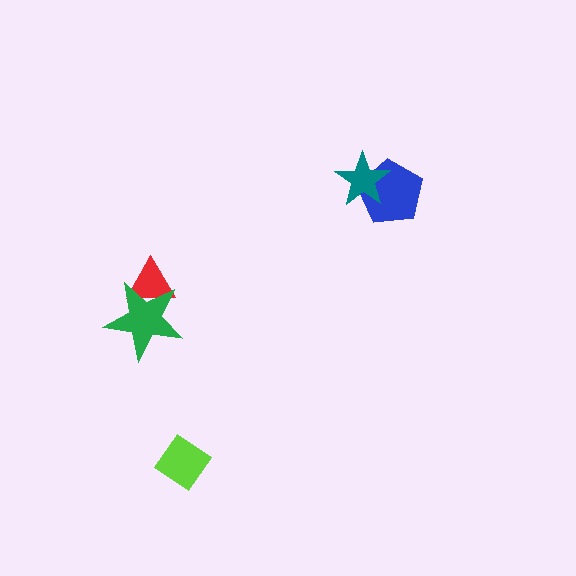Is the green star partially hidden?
No, no other shape covers it.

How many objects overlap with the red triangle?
1 object overlaps with the red triangle.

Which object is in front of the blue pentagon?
The teal star is in front of the blue pentagon.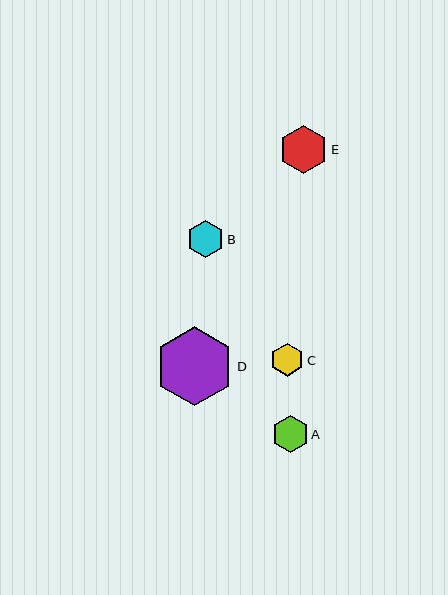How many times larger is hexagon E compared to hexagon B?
Hexagon E is approximately 1.3 times the size of hexagon B.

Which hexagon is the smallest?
Hexagon C is the smallest with a size of approximately 33 pixels.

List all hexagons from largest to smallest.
From largest to smallest: D, E, B, A, C.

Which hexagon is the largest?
Hexagon D is the largest with a size of approximately 79 pixels.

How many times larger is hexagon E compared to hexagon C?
Hexagon E is approximately 1.5 times the size of hexagon C.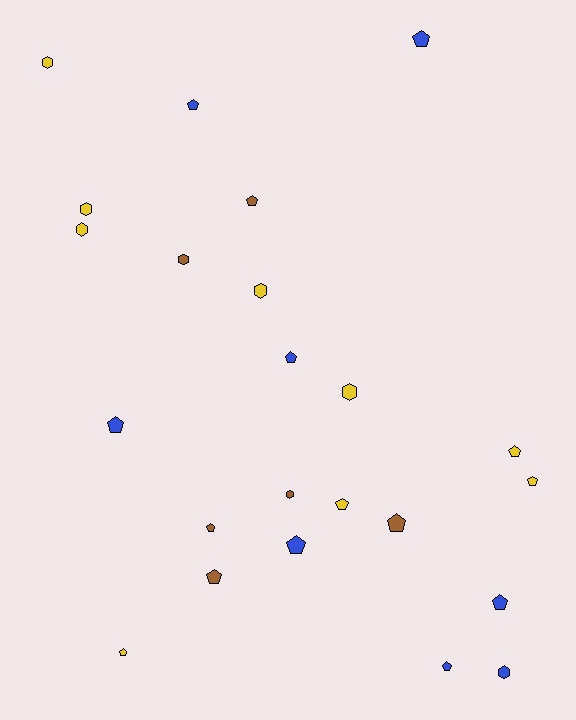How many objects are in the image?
There are 23 objects.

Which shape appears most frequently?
Pentagon, with 15 objects.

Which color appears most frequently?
Yellow, with 9 objects.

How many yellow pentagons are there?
There are 4 yellow pentagons.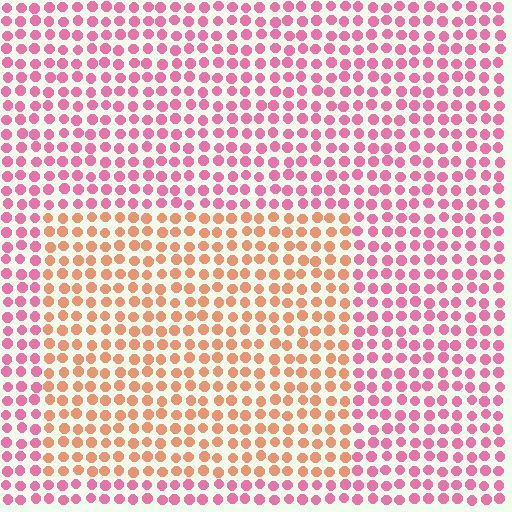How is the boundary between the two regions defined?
The boundary is defined purely by a slight shift in hue (about 42 degrees). Spacing, size, and orientation are identical on both sides.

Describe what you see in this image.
The image is filled with small pink elements in a uniform arrangement. A rectangle-shaped region is visible where the elements are tinted to a slightly different hue, forming a subtle color boundary.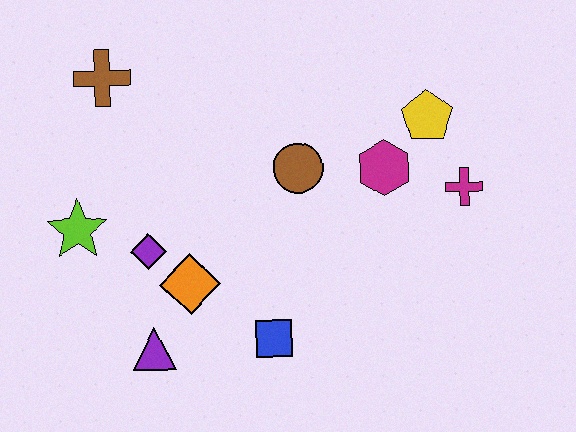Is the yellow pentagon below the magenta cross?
No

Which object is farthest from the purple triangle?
The yellow pentagon is farthest from the purple triangle.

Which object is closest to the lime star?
The purple diamond is closest to the lime star.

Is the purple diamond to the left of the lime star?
No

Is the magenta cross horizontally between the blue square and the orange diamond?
No